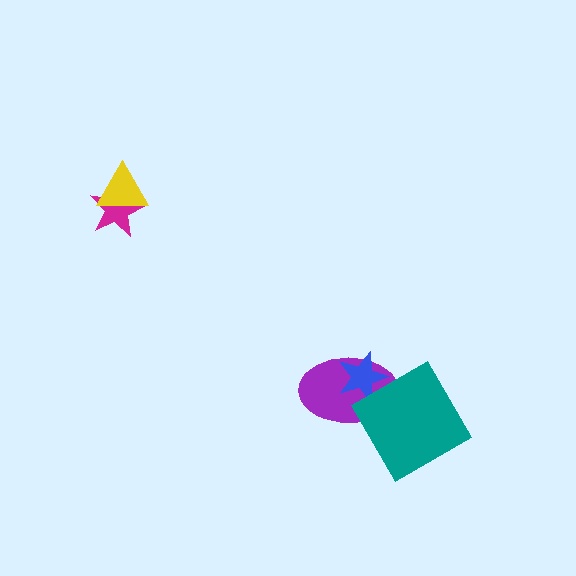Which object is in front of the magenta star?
The yellow triangle is in front of the magenta star.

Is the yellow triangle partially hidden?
No, no other shape covers it.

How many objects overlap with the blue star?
1 object overlaps with the blue star.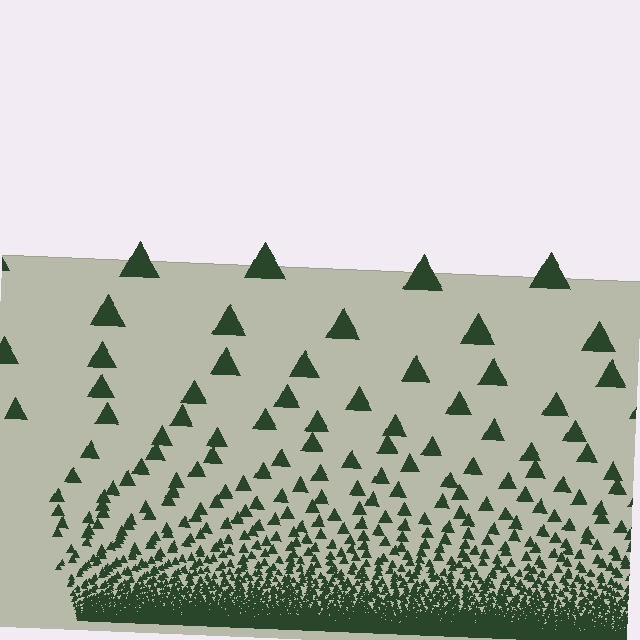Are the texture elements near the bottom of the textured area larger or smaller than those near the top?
Smaller. The gradient is inverted — elements near the bottom are smaller and denser.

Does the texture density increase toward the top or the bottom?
Density increases toward the bottom.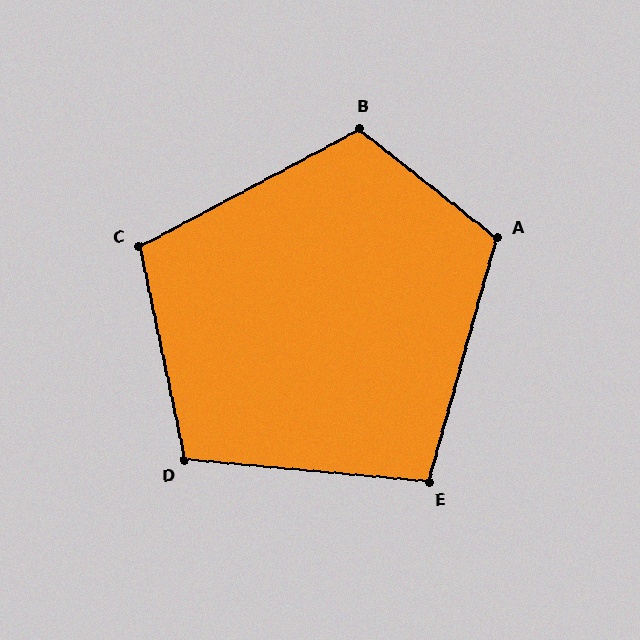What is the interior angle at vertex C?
Approximately 106 degrees (obtuse).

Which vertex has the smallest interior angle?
E, at approximately 100 degrees.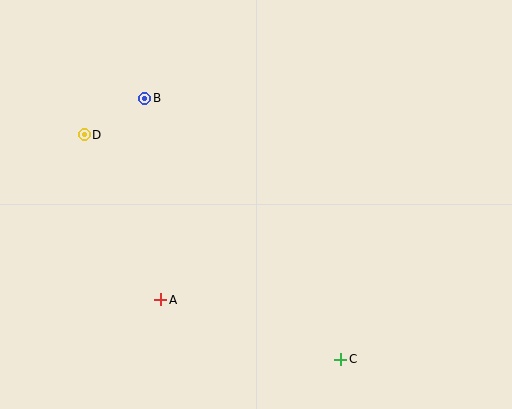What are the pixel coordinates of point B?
Point B is at (145, 98).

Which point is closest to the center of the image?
Point A at (160, 300) is closest to the center.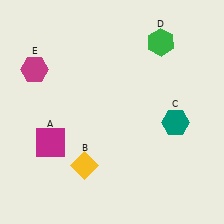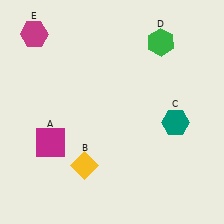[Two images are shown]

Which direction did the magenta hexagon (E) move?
The magenta hexagon (E) moved up.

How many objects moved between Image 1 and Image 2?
1 object moved between the two images.